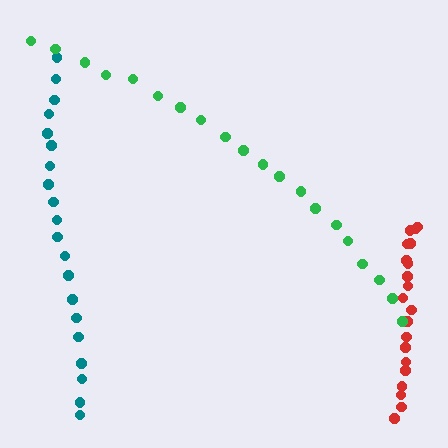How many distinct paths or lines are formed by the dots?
There are 3 distinct paths.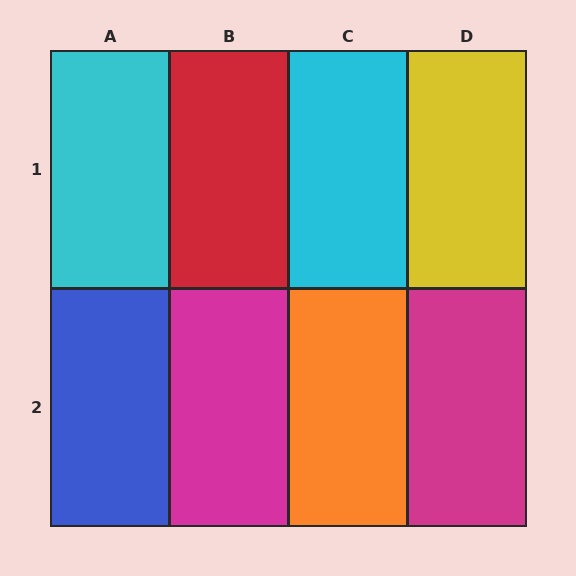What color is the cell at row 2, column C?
Orange.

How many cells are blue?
1 cell is blue.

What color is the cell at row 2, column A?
Blue.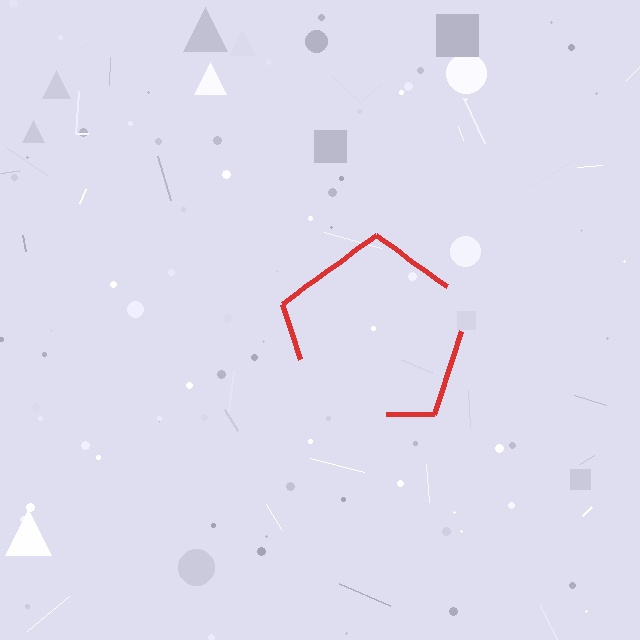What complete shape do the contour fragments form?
The contour fragments form a pentagon.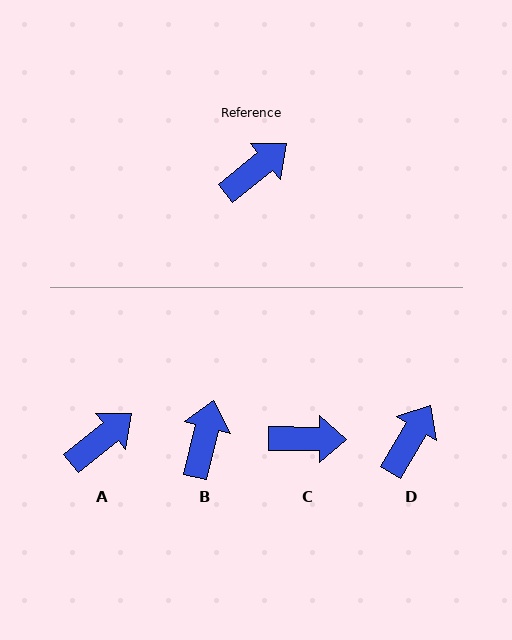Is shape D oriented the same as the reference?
No, it is off by about 20 degrees.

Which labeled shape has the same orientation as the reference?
A.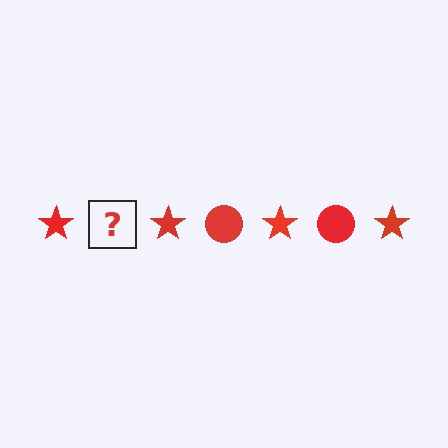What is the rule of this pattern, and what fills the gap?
The rule is that the pattern cycles through star, circle shapes in red. The gap should be filled with a red circle.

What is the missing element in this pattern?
The missing element is a red circle.